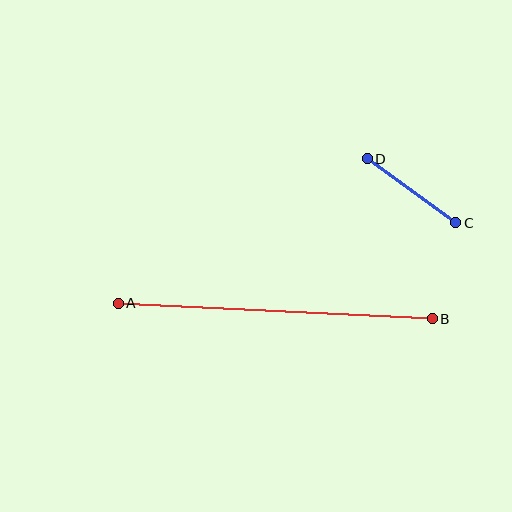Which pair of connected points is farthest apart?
Points A and B are farthest apart.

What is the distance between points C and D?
The distance is approximately 110 pixels.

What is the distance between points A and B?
The distance is approximately 314 pixels.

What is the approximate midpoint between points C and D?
The midpoint is at approximately (412, 191) pixels.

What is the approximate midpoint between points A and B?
The midpoint is at approximately (275, 311) pixels.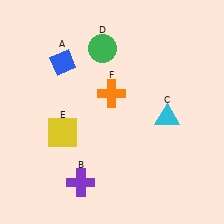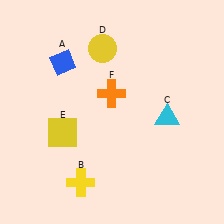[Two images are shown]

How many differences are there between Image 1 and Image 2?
There are 2 differences between the two images.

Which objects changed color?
B changed from purple to yellow. D changed from green to yellow.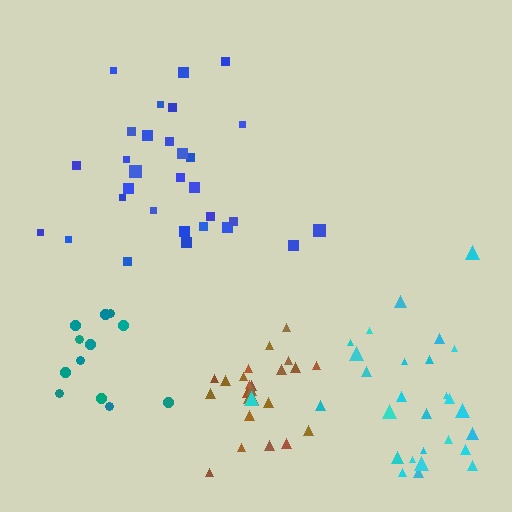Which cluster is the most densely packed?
Brown.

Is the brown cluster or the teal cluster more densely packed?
Brown.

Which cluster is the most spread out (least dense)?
Blue.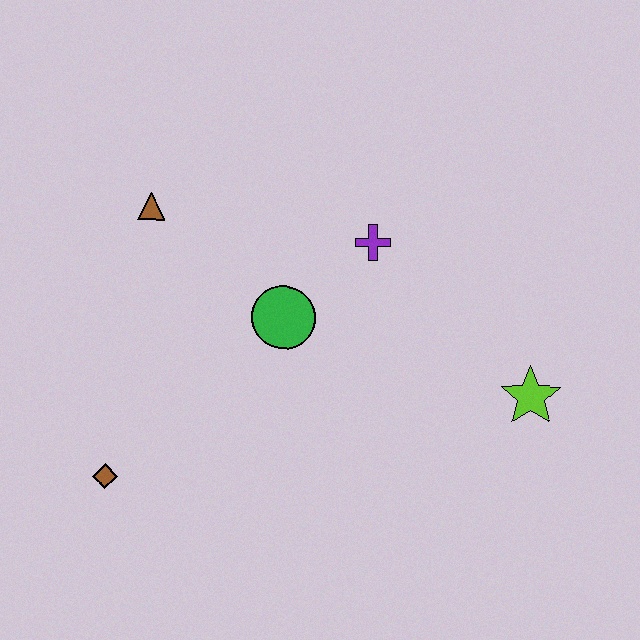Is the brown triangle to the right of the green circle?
No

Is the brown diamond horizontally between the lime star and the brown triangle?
No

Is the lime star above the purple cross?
No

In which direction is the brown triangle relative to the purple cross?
The brown triangle is to the left of the purple cross.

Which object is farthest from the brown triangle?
The lime star is farthest from the brown triangle.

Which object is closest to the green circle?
The purple cross is closest to the green circle.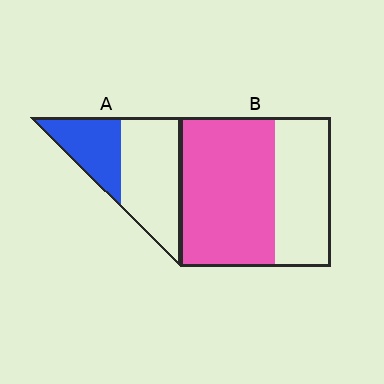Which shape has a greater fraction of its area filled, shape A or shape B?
Shape B.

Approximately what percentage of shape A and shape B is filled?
A is approximately 35% and B is approximately 65%.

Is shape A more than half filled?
No.